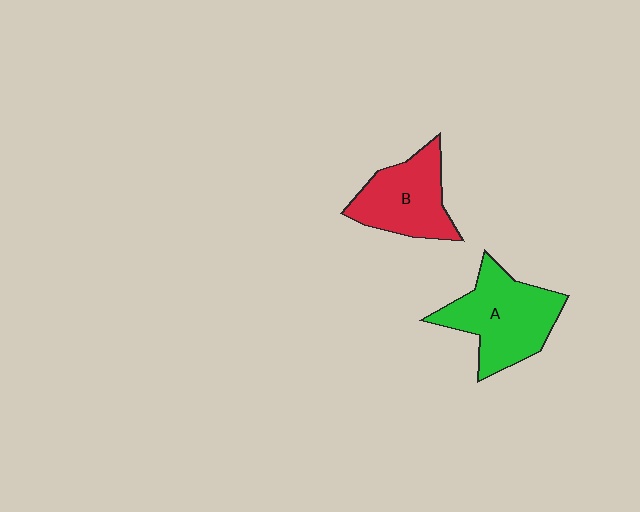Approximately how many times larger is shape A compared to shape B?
Approximately 1.2 times.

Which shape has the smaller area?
Shape B (red).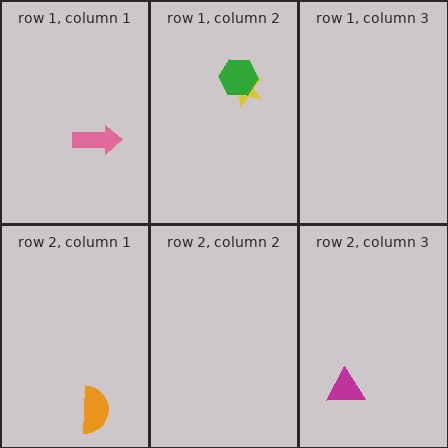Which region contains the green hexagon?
The row 1, column 2 region.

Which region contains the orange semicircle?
The row 2, column 1 region.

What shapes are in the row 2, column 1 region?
The orange semicircle.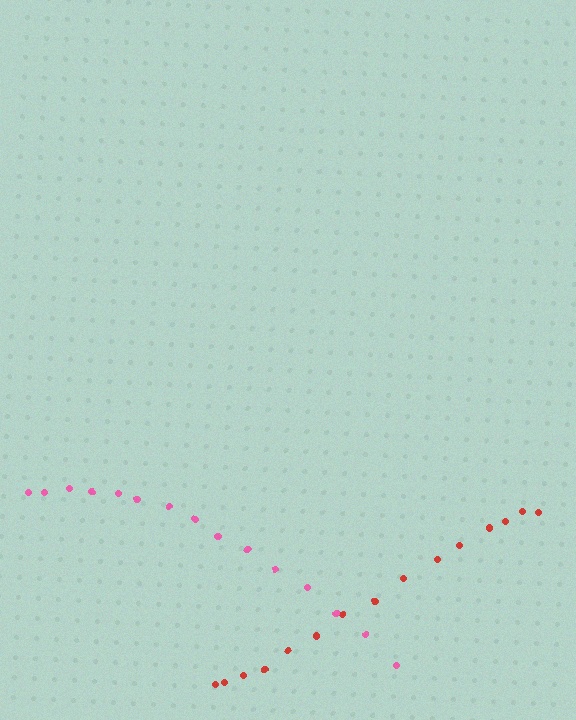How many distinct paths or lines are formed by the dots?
There are 2 distinct paths.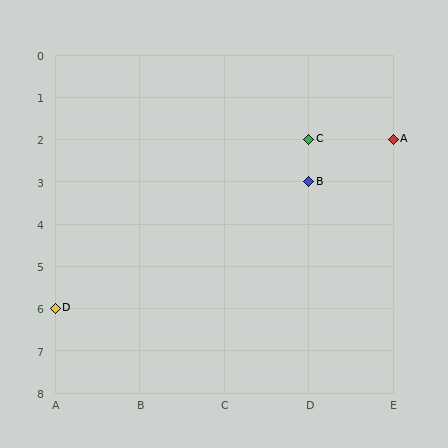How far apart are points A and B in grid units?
Points A and B are 1 column and 1 row apart (about 1.4 grid units diagonally).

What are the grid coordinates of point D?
Point D is at grid coordinates (A, 6).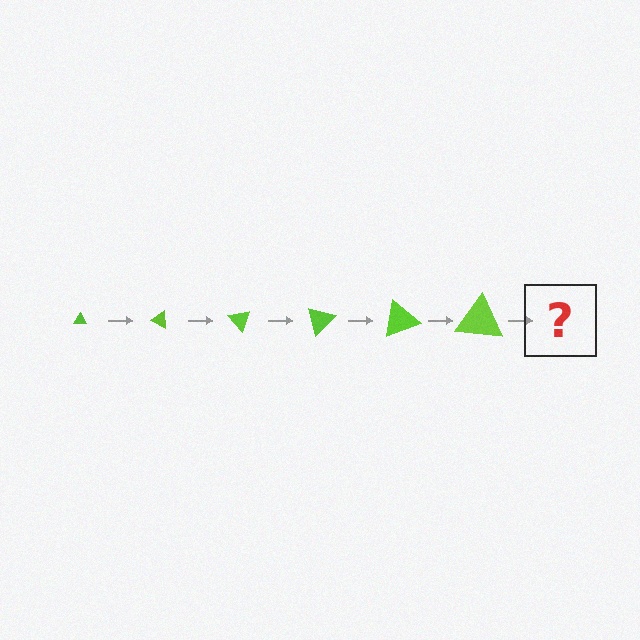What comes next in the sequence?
The next element should be a triangle, larger than the previous one and rotated 150 degrees from the start.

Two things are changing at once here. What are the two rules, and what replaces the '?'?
The two rules are that the triangle grows larger each step and it rotates 25 degrees each step. The '?' should be a triangle, larger than the previous one and rotated 150 degrees from the start.